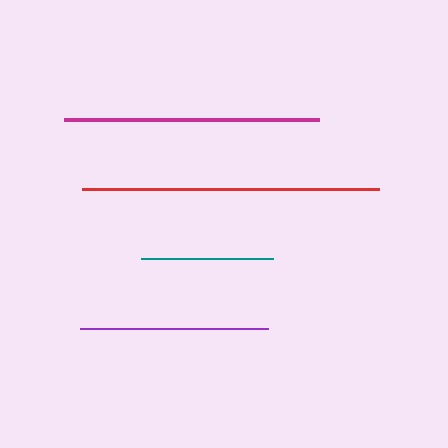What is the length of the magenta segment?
The magenta segment is approximately 254 pixels long.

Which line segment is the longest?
The red line is the longest at approximately 297 pixels.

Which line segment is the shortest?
The teal line is the shortest at approximately 132 pixels.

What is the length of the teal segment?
The teal segment is approximately 132 pixels long.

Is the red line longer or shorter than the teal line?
The red line is longer than the teal line.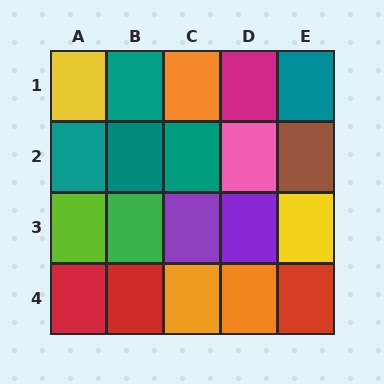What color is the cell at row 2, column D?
Pink.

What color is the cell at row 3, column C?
Purple.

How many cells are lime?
1 cell is lime.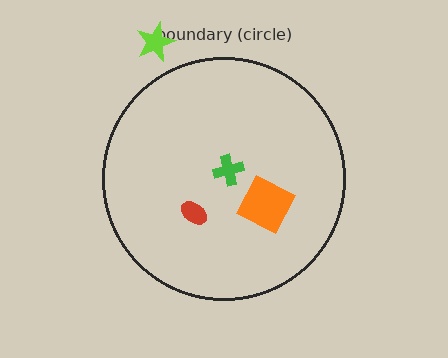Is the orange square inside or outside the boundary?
Inside.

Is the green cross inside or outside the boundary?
Inside.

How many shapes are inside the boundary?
3 inside, 1 outside.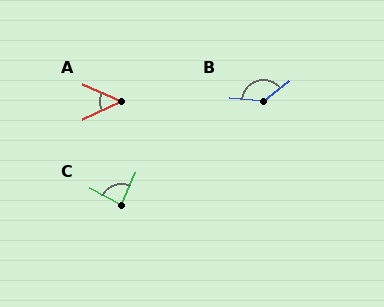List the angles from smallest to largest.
A (48°), C (87°), B (136°).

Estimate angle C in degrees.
Approximately 87 degrees.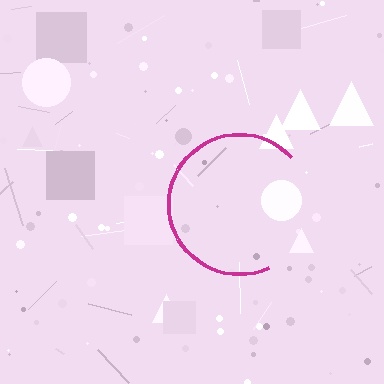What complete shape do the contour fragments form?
The contour fragments form a circle.